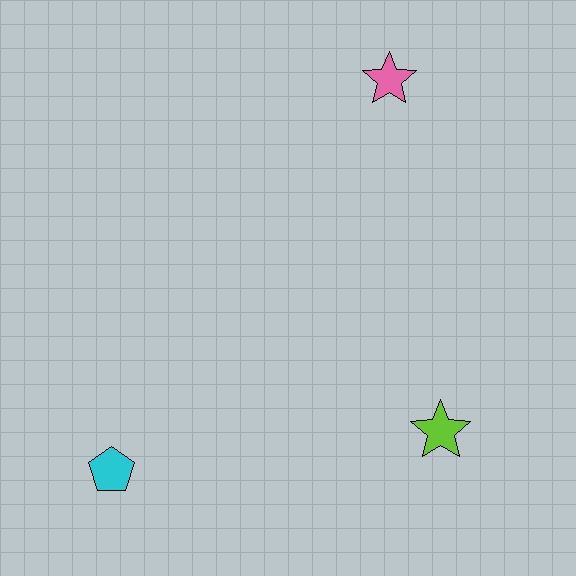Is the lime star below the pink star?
Yes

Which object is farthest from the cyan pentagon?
The pink star is farthest from the cyan pentagon.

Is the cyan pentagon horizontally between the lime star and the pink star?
No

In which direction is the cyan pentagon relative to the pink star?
The cyan pentagon is below the pink star.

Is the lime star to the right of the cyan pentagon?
Yes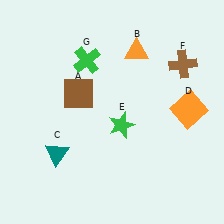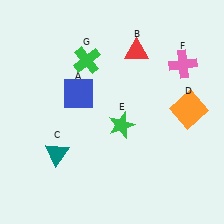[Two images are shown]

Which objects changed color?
A changed from brown to blue. B changed from orange to red. F changed from brown to pink.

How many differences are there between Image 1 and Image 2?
There are 3 differences between the two images.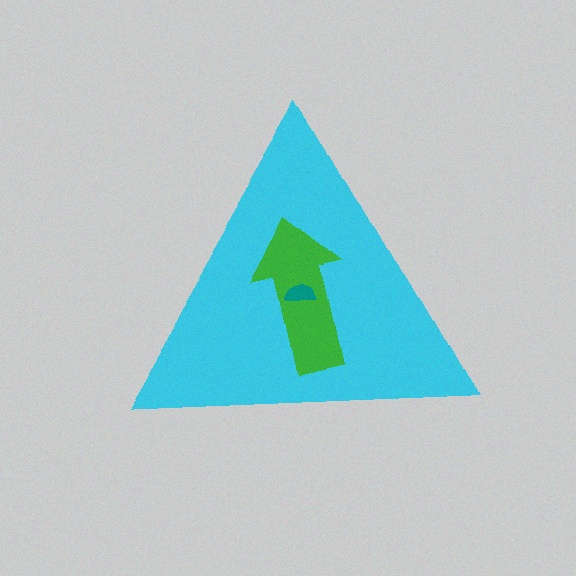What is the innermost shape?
The teal semicircle.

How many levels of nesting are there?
3.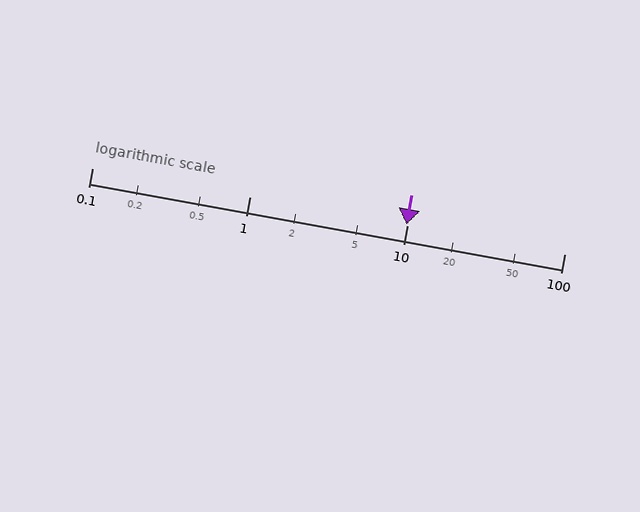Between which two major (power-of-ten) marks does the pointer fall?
The pointer is between 1 and 10.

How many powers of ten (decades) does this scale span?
The scale spans 3 decades, from 0.1 to 100.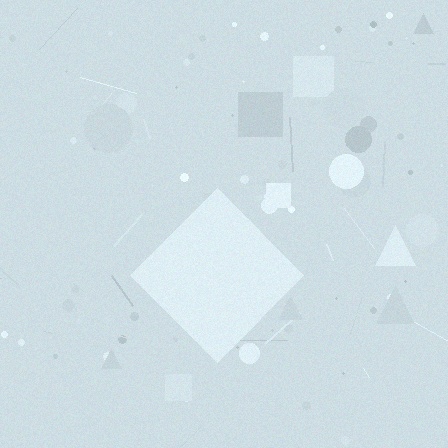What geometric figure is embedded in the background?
A diamond is embedded in the background.